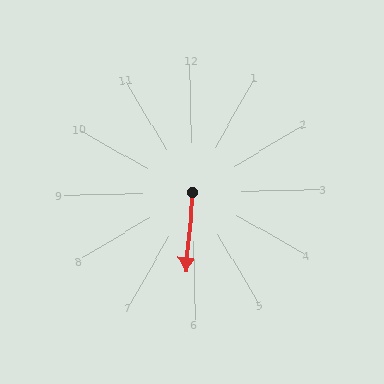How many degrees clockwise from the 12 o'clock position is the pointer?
Approximately 186 degrees.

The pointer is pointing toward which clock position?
Roughly 6 o'clock.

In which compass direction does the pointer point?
South.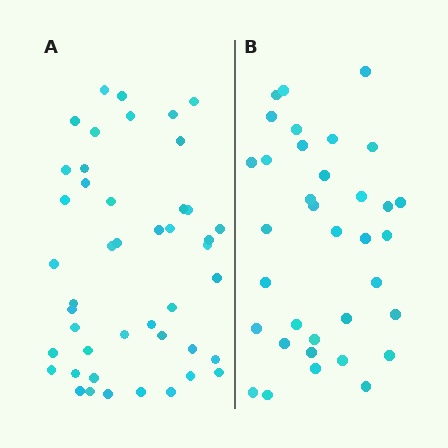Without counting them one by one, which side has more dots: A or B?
Region A (the left region) has more dots.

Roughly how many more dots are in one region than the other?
Region A has roughly 10 or so more dots than region B.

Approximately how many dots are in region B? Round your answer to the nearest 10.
About 40 dots. (The exact count is 35, which rounds to 40.)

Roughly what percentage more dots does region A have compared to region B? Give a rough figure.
About 30% more.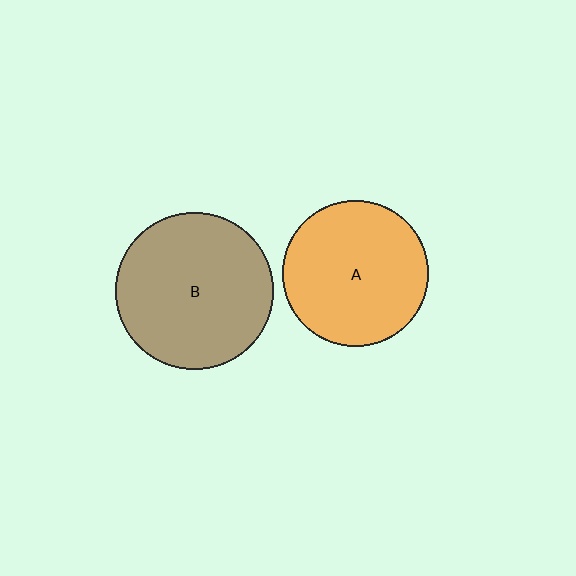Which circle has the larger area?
Circle B (brown).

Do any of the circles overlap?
No, none of the circles overlap.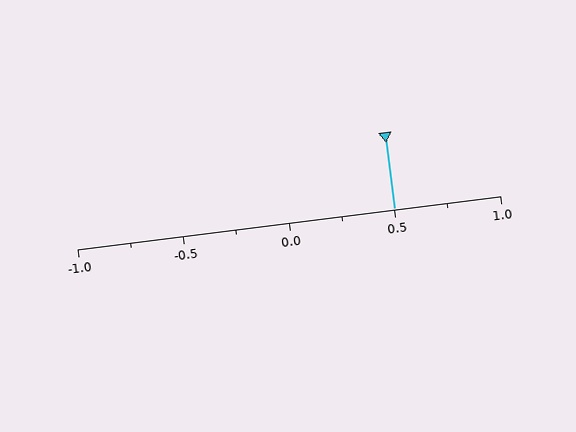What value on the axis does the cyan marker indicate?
The marker indicates approximately 0.5.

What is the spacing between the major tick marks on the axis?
The major ticks are spaced 0.5 apart.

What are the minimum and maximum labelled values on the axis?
The axis runs from -1.0 to 1.0.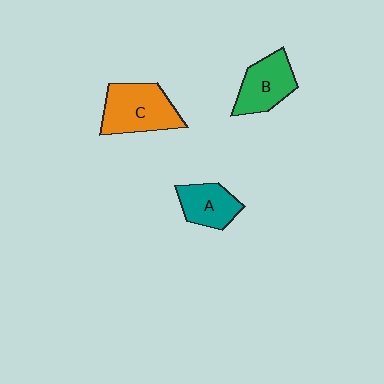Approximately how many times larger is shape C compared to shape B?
Approximately 1.3 times.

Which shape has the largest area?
Shape C (orange).